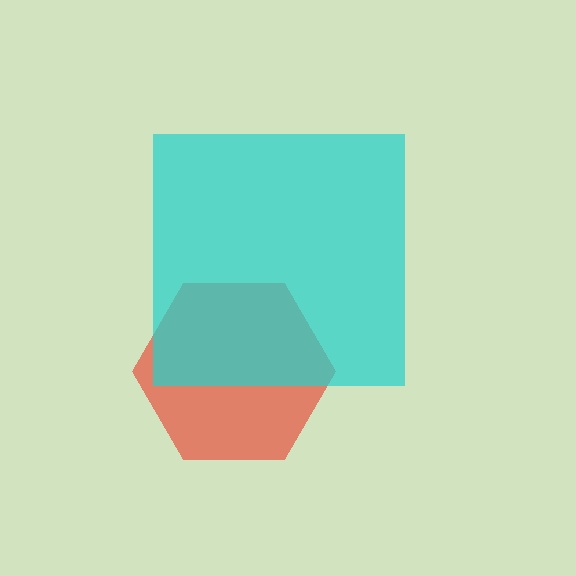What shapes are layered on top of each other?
The layered shapes are: a red hexagon, a cyan square.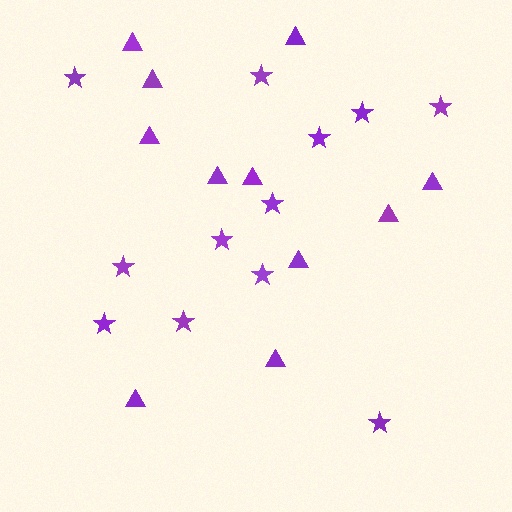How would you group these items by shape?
There are 2 groups: one group of stars (12) and one group of triangles (11).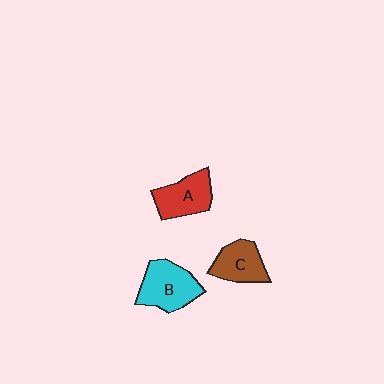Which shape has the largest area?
Shape B (cyan).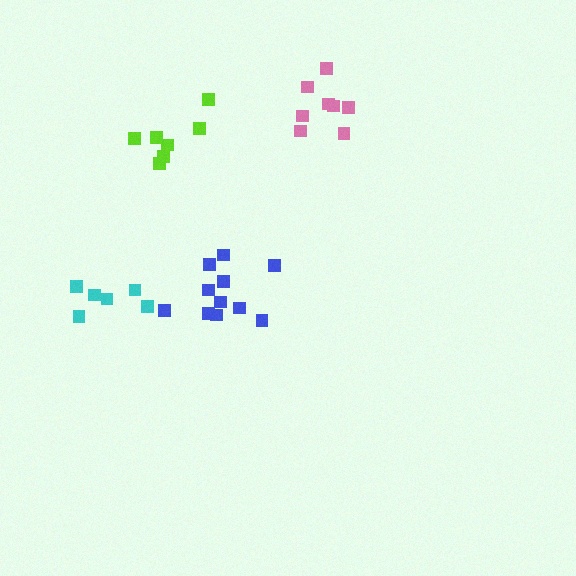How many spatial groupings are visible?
There are 4 spatial groupings.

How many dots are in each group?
Group 1: 6 dots, Group 2: 11 dots, Group 3: 7 dots, Group 4: 8 dots (32 total).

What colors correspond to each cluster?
The clusters are colored: cyan, blue, lime, pink.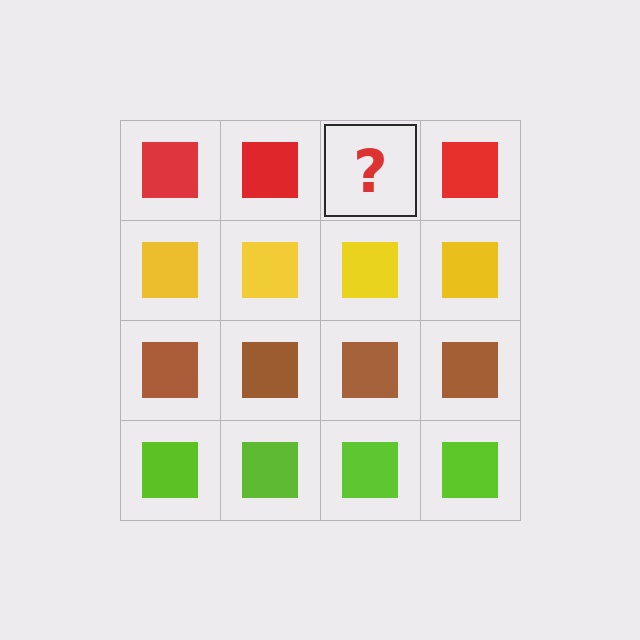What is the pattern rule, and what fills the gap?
The rule is that each row has a consistent color. The gap should be filled with a red square.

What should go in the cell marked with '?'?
The missing cell should contain a red square.